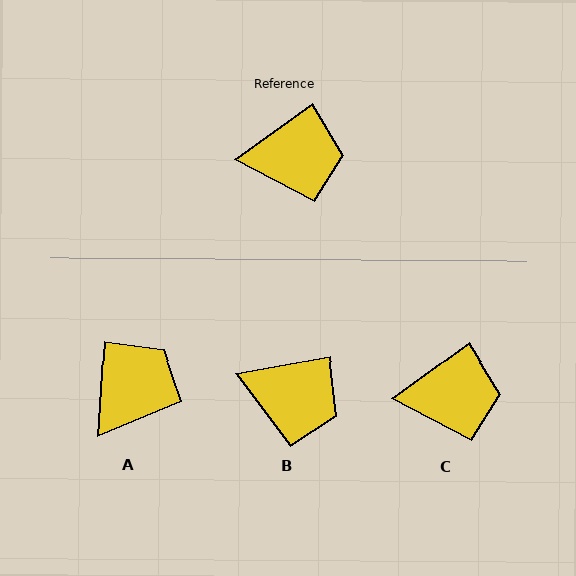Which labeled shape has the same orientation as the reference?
C.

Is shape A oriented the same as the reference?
No, it is off by about 51 degrees.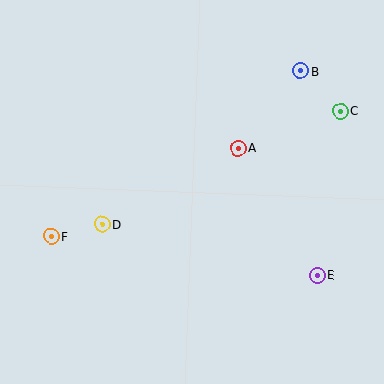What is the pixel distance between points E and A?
The distance between E and A is 150 pixels.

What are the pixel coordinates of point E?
Point E is at (317, 275).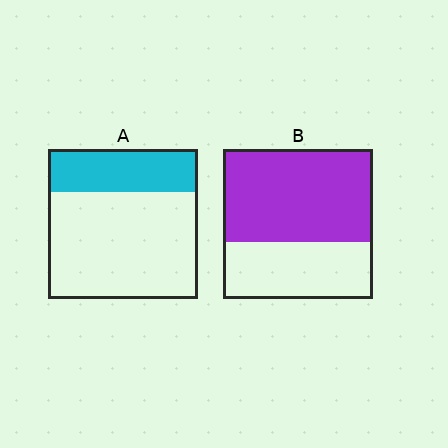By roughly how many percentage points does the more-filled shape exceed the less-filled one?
By roughly 35 percentage points (B over A).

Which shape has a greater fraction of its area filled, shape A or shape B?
Shape B.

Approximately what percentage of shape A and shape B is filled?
A is approximately 30% and B is approximately 60%.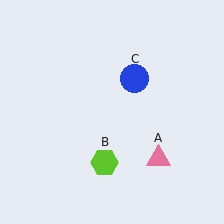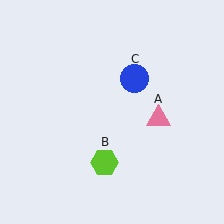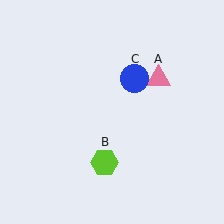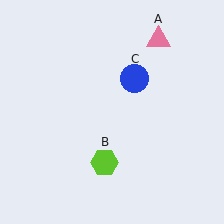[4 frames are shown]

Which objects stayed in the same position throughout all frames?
Lime hexagon (object B) and blue circle (object C) remained stationary.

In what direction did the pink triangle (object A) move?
The pink triangle (object A) moved up.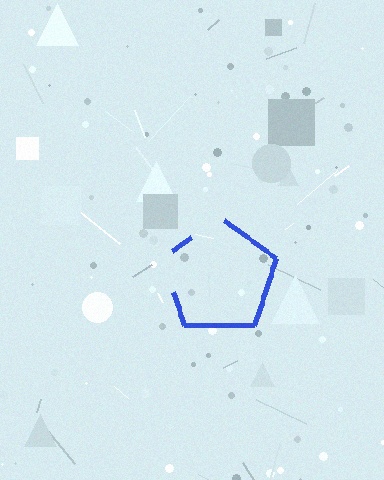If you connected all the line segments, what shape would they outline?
They would outline a pentagon.